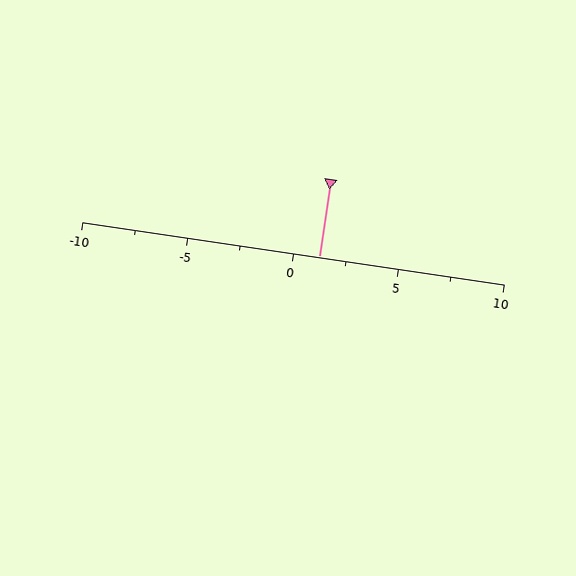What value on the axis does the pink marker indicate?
The marker indicates approximately 1.2.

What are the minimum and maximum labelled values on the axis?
The axis runs from -10 to 10.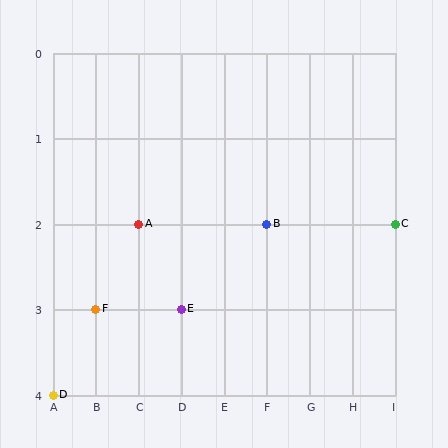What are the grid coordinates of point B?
Point B is at grid coordinates (F, 2).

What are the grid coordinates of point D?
Point D is at grid coordinates (A, 4).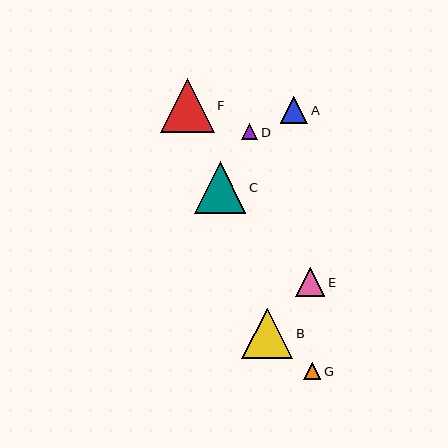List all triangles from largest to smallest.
From largest to smallest: F, C, B, E, A, G, D.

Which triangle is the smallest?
Triangle D is the smallest with a size of approximately 16 pixels.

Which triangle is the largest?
Triangle F is the largest with a size of approximately 54 pixels.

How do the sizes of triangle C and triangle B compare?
Triangle C and triangle B are approximately the same size.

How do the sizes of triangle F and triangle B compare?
Triangle F and triangle B are approximately the same size.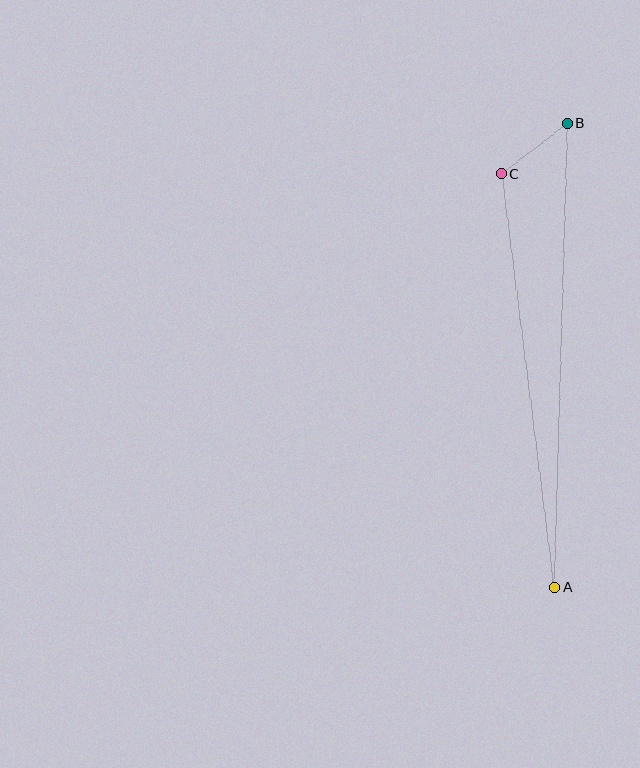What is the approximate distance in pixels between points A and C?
The distance between A and C is approximately 417 pixels.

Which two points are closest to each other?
Points B and C are closest to each other.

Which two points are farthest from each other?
Points A and B are farthest from each other.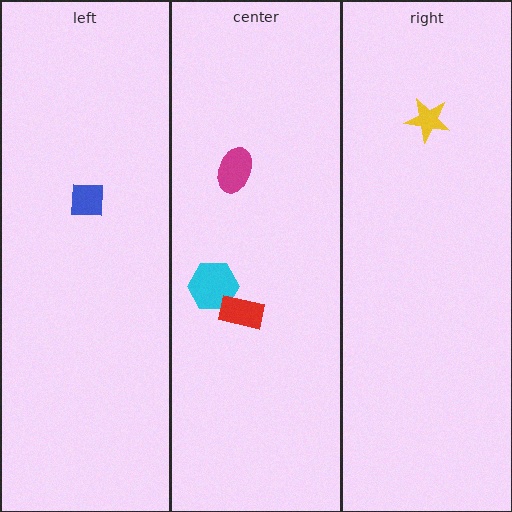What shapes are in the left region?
The blue square.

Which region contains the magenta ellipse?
The center region.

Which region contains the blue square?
The left region.